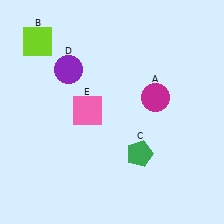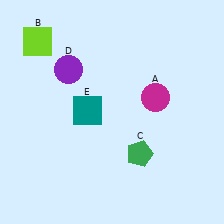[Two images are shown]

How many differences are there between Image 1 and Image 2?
There is 1 difference between the two images.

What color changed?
The square (E) changed from pink in Image 1 to teal in Image 2.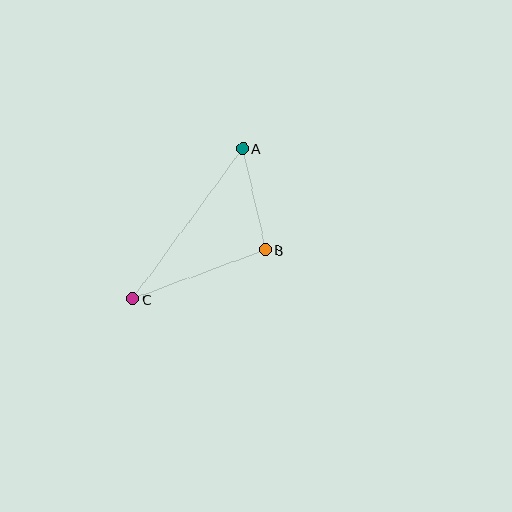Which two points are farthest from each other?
Points A and C are farthest from each other.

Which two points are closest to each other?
Points A and B are closest to each other.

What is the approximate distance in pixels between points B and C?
The distance between B and C is approximately 142 pixels.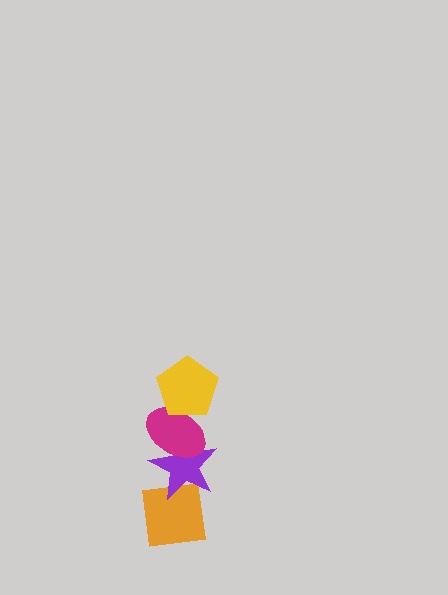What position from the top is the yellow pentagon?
The yellow pentagon is 1st from the top.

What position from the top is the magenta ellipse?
The magenta ellipse is 2nd from the top.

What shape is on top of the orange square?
The purple star is on top of the orange square.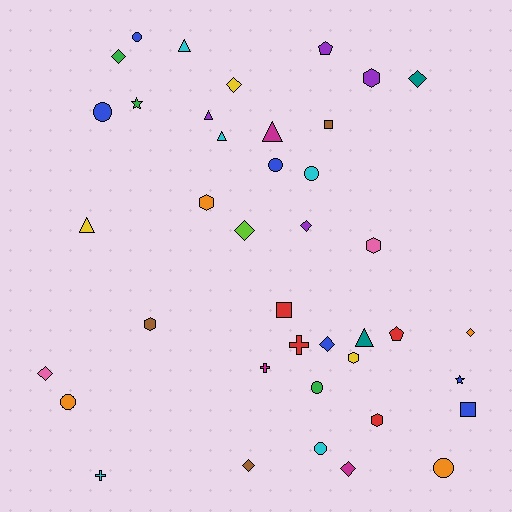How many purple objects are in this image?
There are 4 purple objects.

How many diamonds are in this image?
There are 10 diamonds.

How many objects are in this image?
There are 40 objects.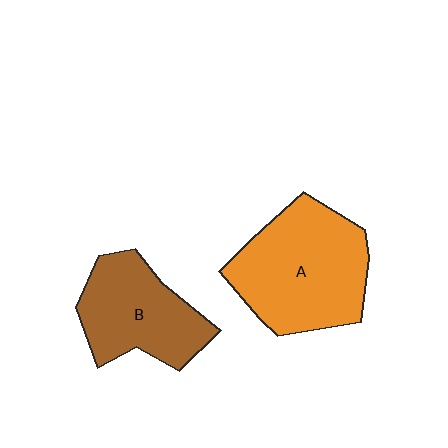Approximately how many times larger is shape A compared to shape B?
Approximately 1.4 times.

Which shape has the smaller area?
Shape B (brown).